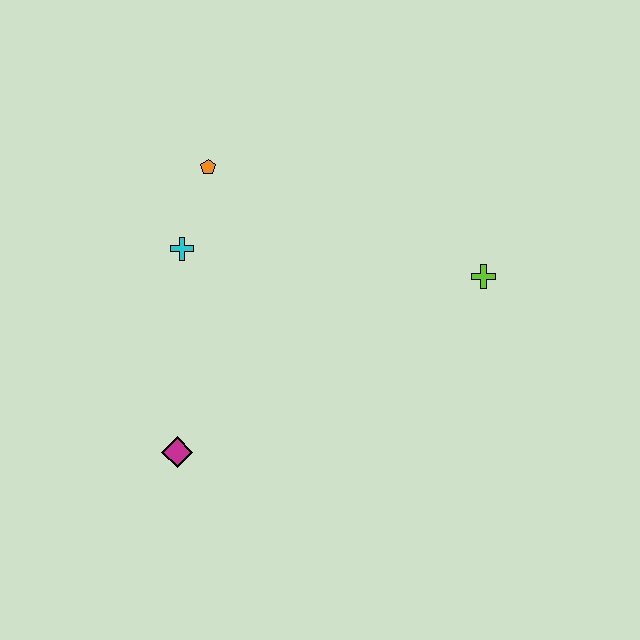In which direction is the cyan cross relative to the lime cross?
The cyan cross is to the left of the lime cross.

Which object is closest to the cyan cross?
The orange pentagon is closest to the cyan cross.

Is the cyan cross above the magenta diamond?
Yes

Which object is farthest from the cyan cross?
The lime cross is farthest from the cyan cross.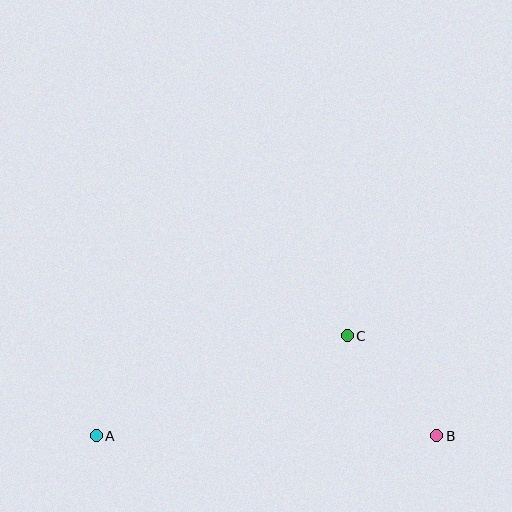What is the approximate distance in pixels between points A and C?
The distance between A and C is approximately 270 pixels.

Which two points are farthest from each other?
Points A and B are farthest from each other.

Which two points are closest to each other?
Points B and C are closest to each other.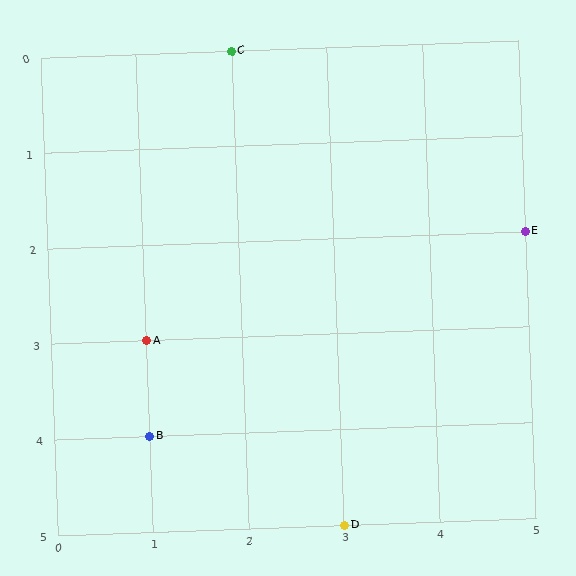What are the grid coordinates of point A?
Point A is at grid coordinates (1, 3).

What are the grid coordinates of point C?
Point C is at grid coordinates (2, 0).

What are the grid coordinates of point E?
Point E is at grid coordinates (5, 2).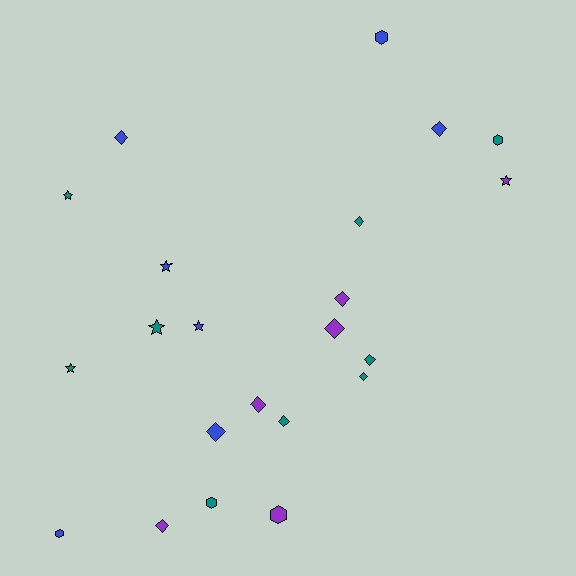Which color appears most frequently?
Teal, with 9 objects.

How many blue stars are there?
There are 2 blue stars.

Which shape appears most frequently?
Diamond, with 11 objects.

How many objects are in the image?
There are 22 objects.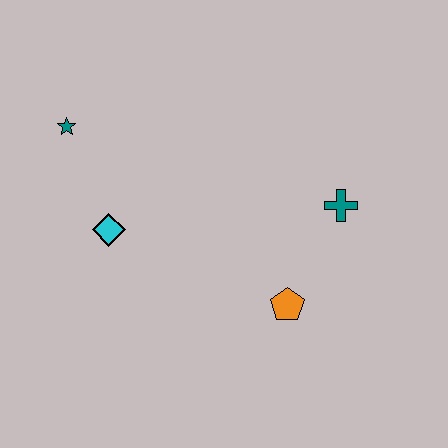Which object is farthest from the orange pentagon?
The teal star is farthest from the orange pentagon.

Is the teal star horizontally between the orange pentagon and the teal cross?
No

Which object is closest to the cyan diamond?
The teal star is closest to the cyan diamond.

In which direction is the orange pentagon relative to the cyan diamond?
The orange pentagon is to the right of the cyan diamond.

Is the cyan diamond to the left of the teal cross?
Yes